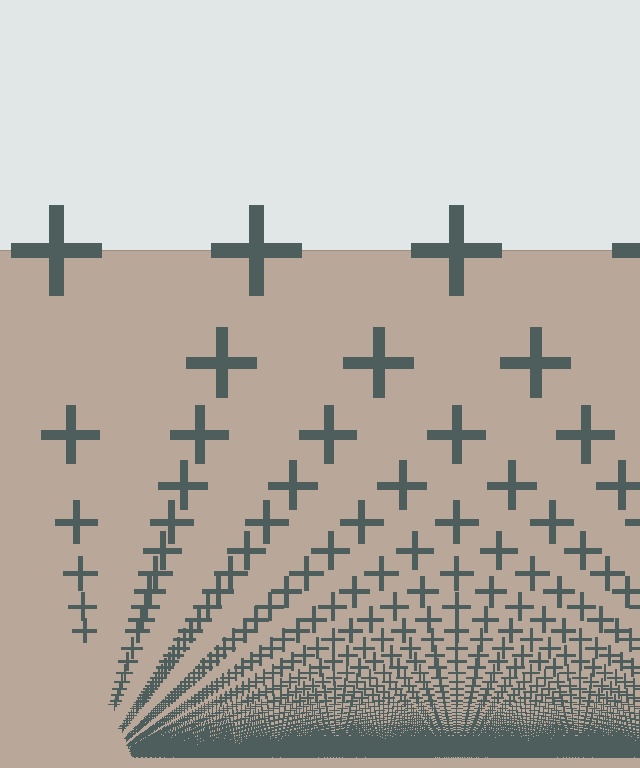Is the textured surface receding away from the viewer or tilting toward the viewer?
The surface appears to tilt toward the viewer. Texture elements get larger and sparser toward the top.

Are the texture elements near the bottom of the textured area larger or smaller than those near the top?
Smaller. The gradient is inverted — elements near the bottom are smaller and denser.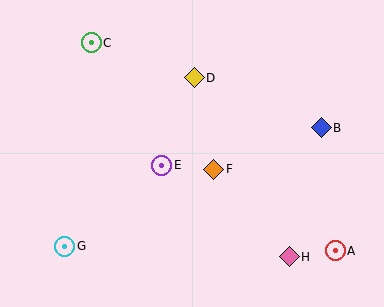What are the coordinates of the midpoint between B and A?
The midpoint between B and A is at (328, 189).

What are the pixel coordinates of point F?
Point F is at (214, 169).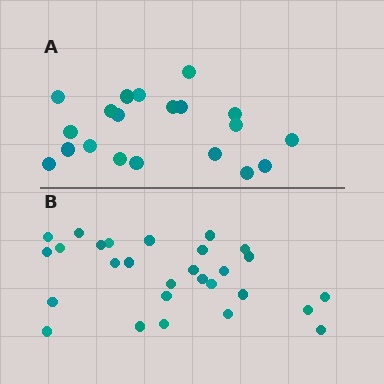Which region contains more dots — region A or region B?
Region B (the bottom region) has more dots.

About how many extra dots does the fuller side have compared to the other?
Region B has roughly 8 or so more dots than region A.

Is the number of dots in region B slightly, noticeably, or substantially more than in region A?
Region B has noticeably more, but not dramatically so. The ratio is roughly 1.4 to 1.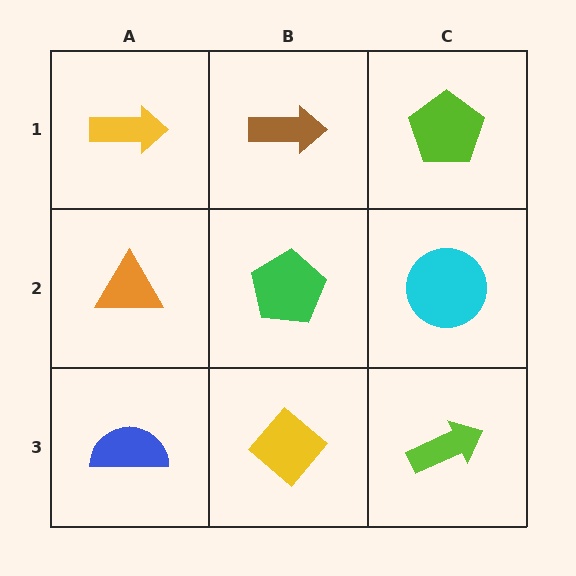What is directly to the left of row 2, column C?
A green pentagon.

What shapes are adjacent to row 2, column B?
A brown arrow (row 1, column B), a yellow diamond (row 3, column B), an orange triangle (row 2, column A), a cyan circle (row 2, column C).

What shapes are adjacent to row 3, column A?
An orange triangle (row 2, column A), a yellow diamond (row 3, column B).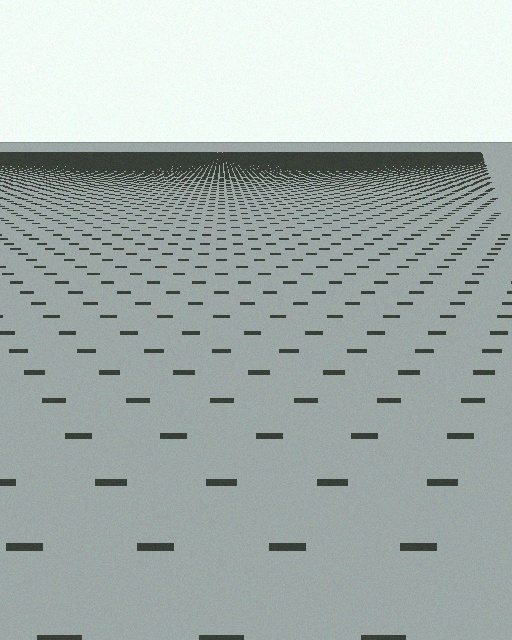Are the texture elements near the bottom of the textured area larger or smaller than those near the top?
Larger. Near the bottom, elements are closer to the viewer and appear at a bigger on-screen size.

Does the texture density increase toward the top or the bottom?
Density increases toward the top.